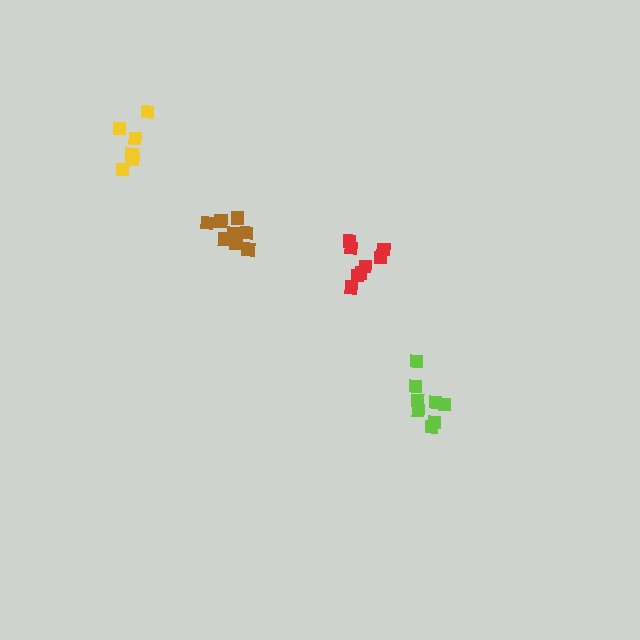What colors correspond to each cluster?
The clusters are colored: lime, brown, yellow, red.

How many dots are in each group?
Group 1: 8 dots, Group 2: 8 dots, Group 3: 7 dots, Group 4: 8 dots (31 total).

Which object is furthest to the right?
The lime cluster is rightmost.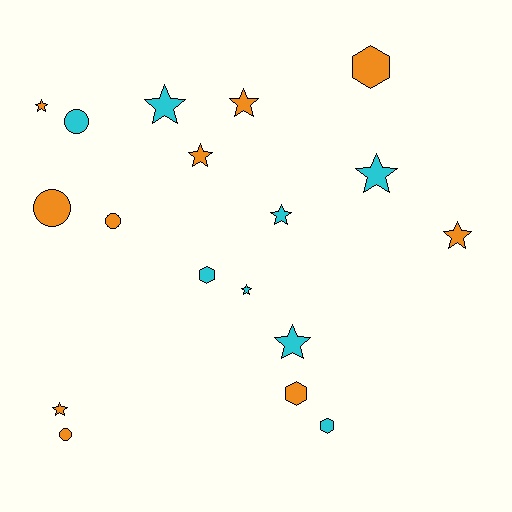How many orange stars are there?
There are 5 orange stars.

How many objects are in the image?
There are 18 objects.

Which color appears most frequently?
Orange, with 10 objects.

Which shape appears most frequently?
Star, with 10 objects.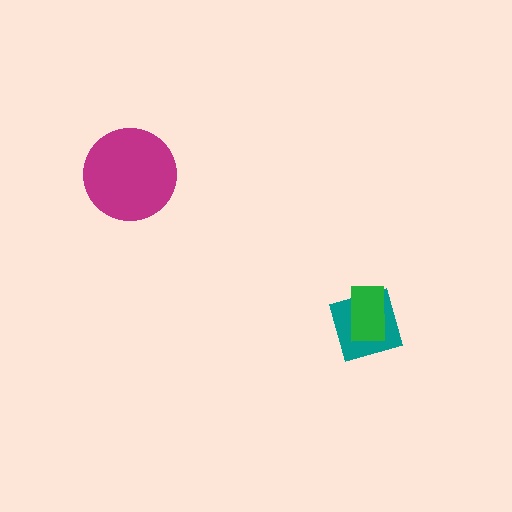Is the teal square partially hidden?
Yes, it is partially covered by another shape.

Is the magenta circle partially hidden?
No, no other shape covers it.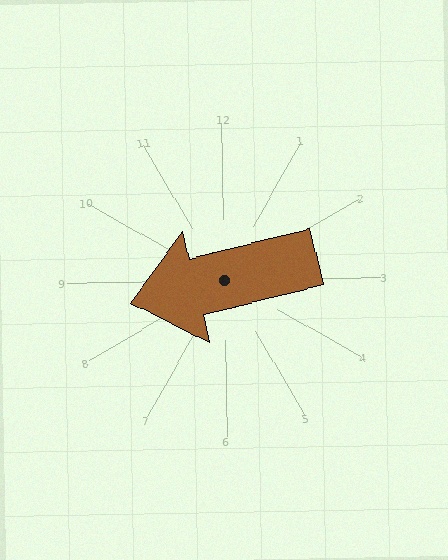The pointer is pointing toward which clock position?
Roughly 9 o'clock.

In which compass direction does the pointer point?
West.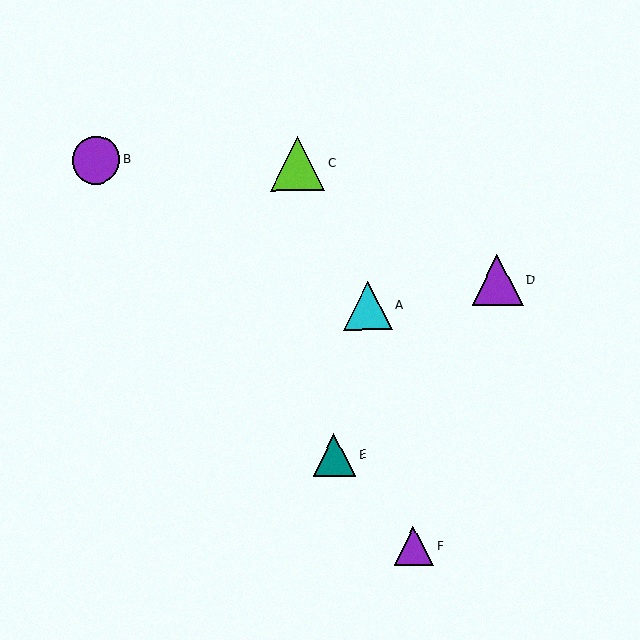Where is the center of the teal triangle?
The center of the teal triangle is at (334, 455).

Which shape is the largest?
The lime triangle (labeled C) is the largest.